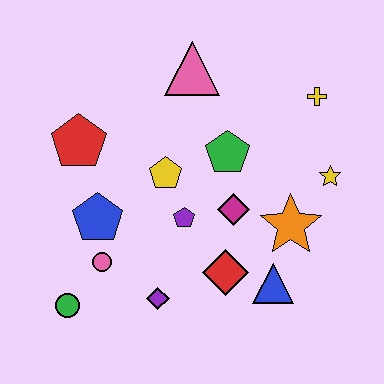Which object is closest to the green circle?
The pink circle is closest to the green circle.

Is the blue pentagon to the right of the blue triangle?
No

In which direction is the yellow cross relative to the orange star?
The yellow cross is above the orange star.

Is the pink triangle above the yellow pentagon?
Yes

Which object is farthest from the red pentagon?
The yellow star is farthest from the red pentagon.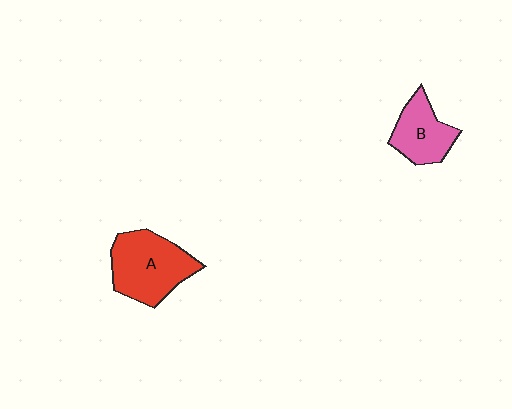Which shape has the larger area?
Shape A (red).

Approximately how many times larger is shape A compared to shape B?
Approximately 1.5 times.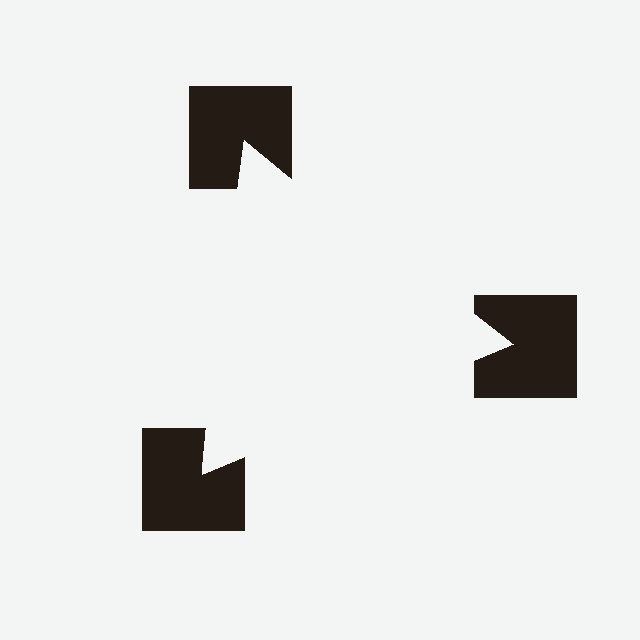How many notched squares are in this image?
There are 3 — one at each vertex of the illusory triangle.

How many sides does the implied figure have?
3 sides.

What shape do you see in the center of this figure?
An illusory triangle — its edges are inferred from the aligned wedge cuts in the notched squares, not physically drawn.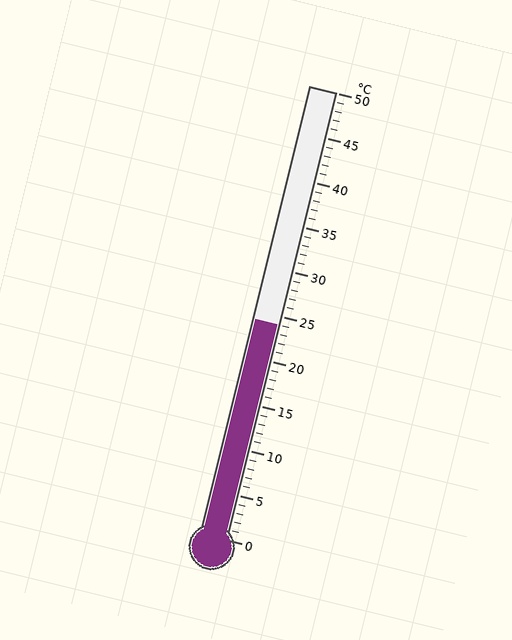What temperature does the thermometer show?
The thermometer shows approximately 24°C.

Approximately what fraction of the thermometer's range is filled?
The thermometer is filled to approximately 50% of its range.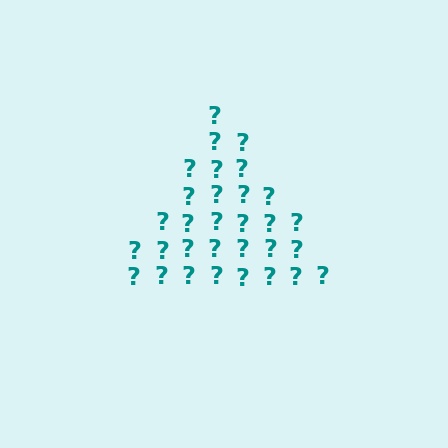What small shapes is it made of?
It is made of small question marks.